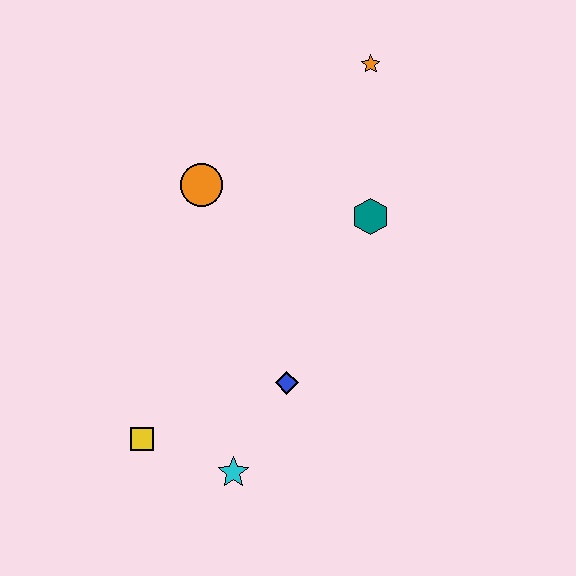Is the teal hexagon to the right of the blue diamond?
Yes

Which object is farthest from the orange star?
The yellow square is farthest from the orange star.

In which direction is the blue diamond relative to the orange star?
The blue diamond is below the orange star.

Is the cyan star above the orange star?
No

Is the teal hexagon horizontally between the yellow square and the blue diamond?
No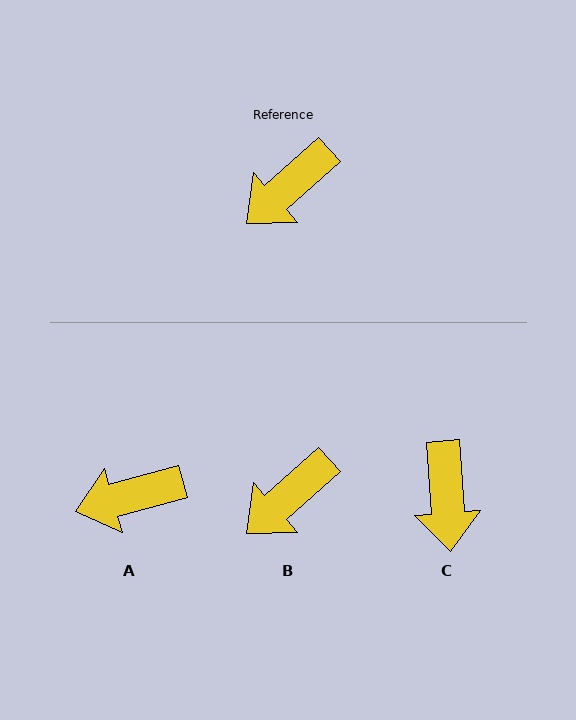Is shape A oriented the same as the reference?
No, it is off by about 26 degrees.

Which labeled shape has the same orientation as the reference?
B.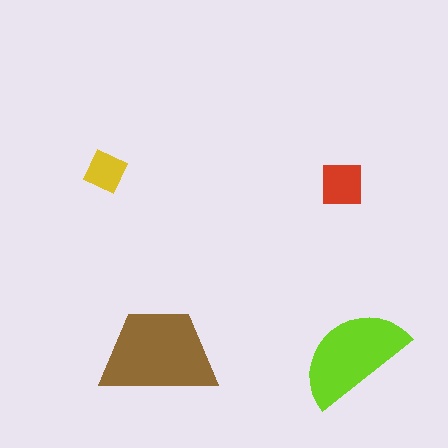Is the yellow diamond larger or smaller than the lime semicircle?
Smaller.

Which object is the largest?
The brown trapezoid.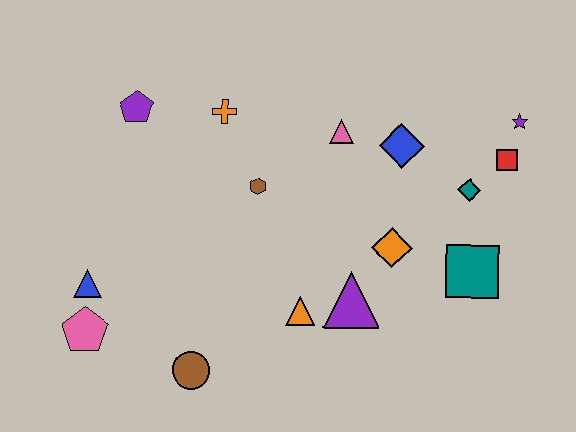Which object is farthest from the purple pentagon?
The purple star is farthest from the purple pentagon.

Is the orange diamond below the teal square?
No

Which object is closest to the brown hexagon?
The orange cross is closest to the brown hexagon.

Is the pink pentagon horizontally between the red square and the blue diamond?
No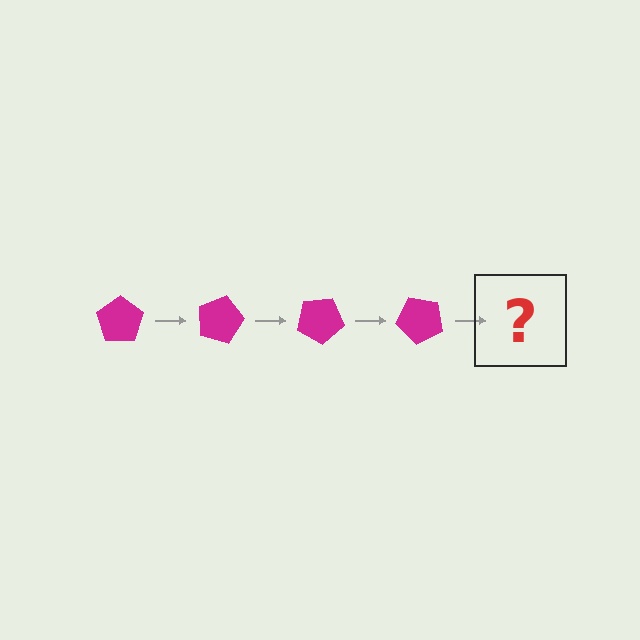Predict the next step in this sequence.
The next step is a magenta pentagon rotated 60 degrees.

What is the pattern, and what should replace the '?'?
The pattern is that the pentagon rotates 15 degrees each step. The '?' should be a magenta pentagon rotated 60 degrees.